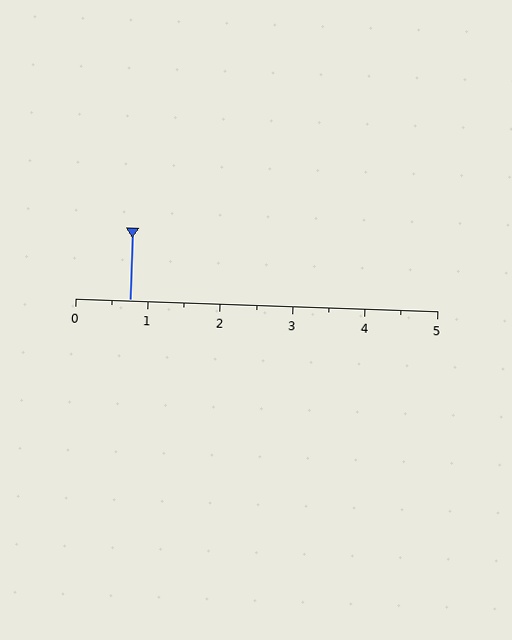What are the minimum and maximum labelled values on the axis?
The axis runs from 0 to 5.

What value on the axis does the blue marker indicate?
The marker indicates approximately 0.8.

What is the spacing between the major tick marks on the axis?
The major ticks are spaced 1 apart.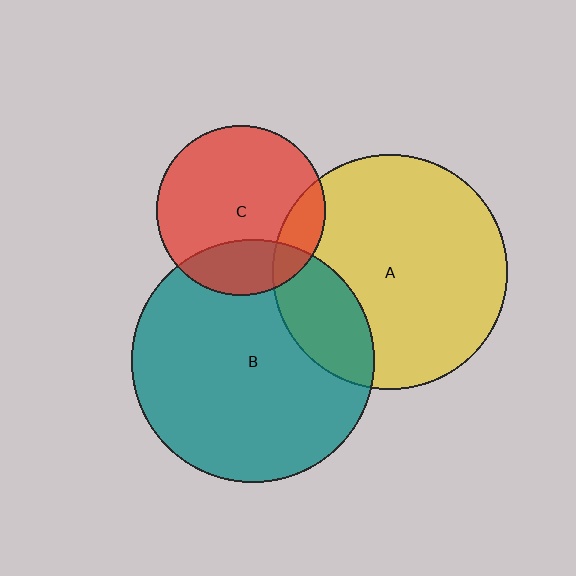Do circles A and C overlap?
Yes.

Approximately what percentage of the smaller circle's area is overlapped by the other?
Approximately 15%.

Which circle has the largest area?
Circle B (teal).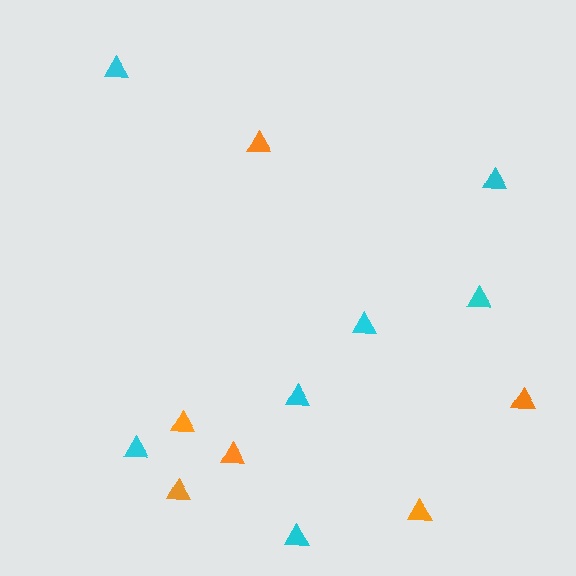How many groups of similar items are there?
There are 2 groups: one group of cyan triangles (7) and one group of orange triangles (6).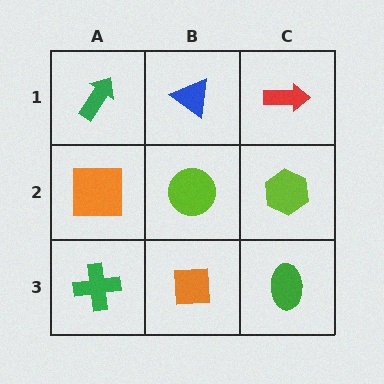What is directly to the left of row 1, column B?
A green arrow.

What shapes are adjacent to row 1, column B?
A lime circle (row 2, column B), a green arrow (row 1, column A), a red arrow (row 1, column C).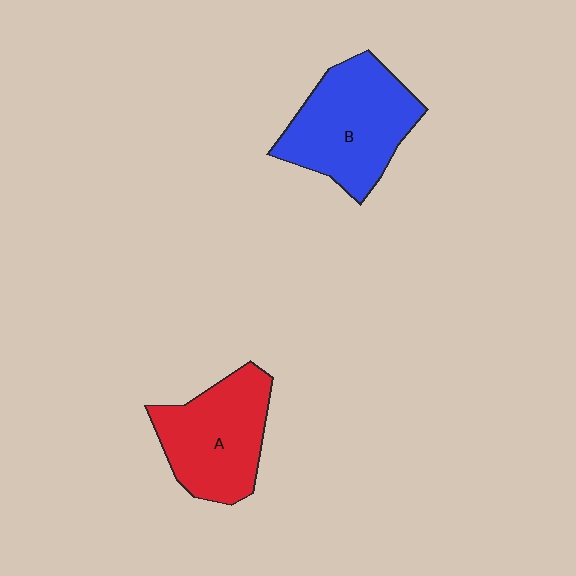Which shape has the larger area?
Shape B (blue).